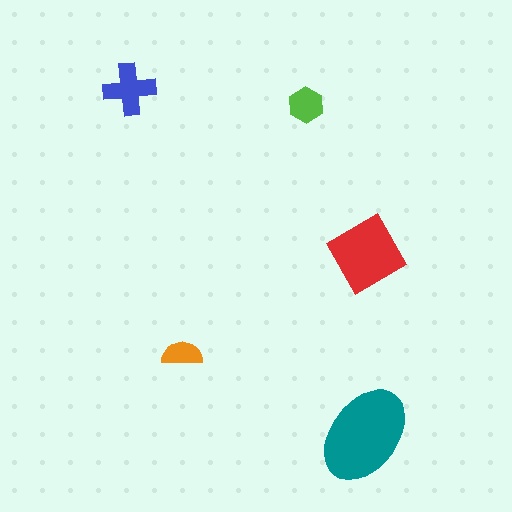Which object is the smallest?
The orange semicircle.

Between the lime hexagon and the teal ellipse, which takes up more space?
The teal ellipse.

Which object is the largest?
The teal ellipse.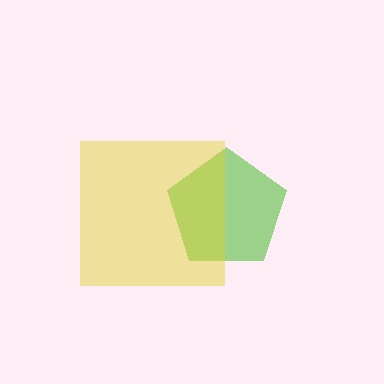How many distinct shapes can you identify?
There are 2 distinct shapes: a lime pentagon, a yellow square.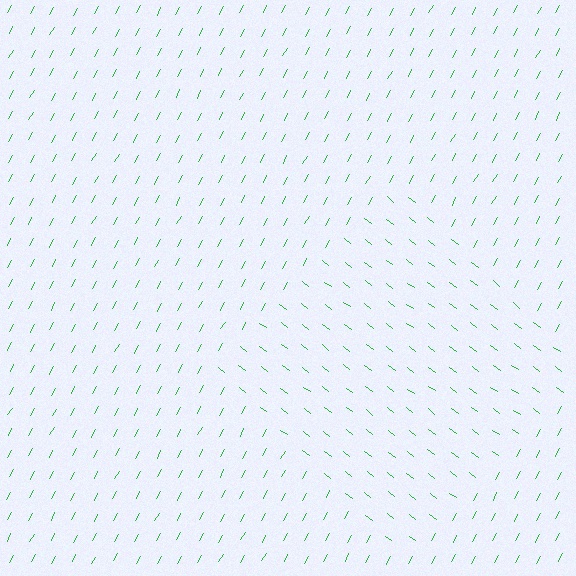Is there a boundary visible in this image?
Yes, there is a texture boundary formed by a change in line orientation.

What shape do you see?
I see a diamond.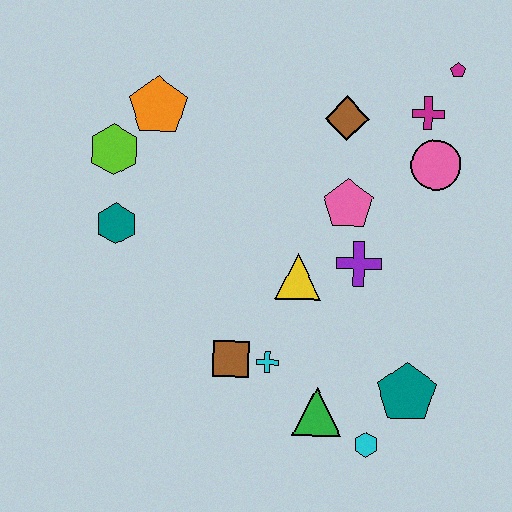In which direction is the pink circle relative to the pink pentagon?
The pink circle is to the right of the pink pentagon.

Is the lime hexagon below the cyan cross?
No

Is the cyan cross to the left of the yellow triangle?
Yes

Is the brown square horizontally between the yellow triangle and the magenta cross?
No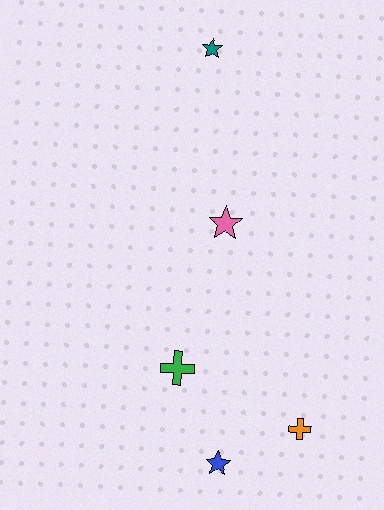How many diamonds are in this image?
There are no diamonds.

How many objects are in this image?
There are 5 objects.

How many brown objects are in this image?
There are no brown objects.